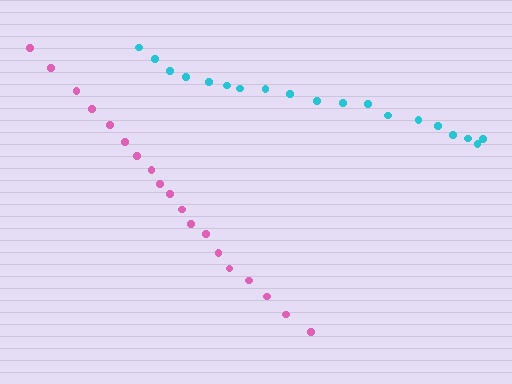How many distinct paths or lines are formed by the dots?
There are 2 distinct paths.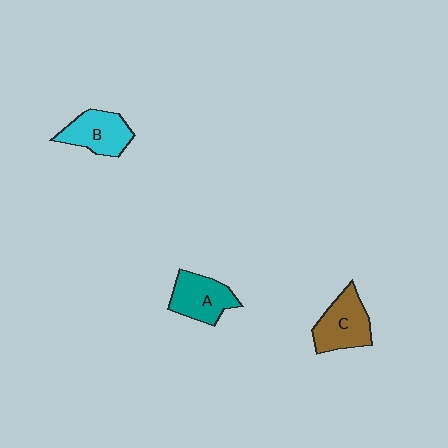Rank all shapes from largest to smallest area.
From largest to smallest: C (brown), A (teal), B (cyan).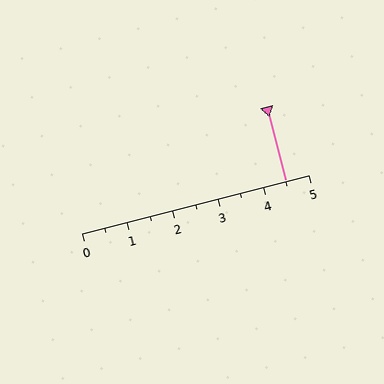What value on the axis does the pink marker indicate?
The marker indicates approximately 4.5.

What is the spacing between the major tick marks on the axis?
The major ticks are spaced 1 apart.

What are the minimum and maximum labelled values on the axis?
The axis runs from 0 to 5.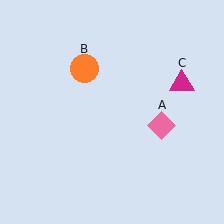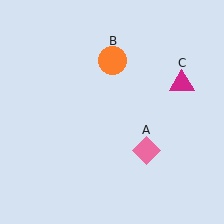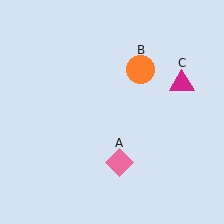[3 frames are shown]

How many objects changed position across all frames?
2 objects changed position: pink diamond (object A), orange circle (object B).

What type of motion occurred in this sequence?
The pink diamond (object A), orange circle (object B) rotated clockwise around the center of the scene.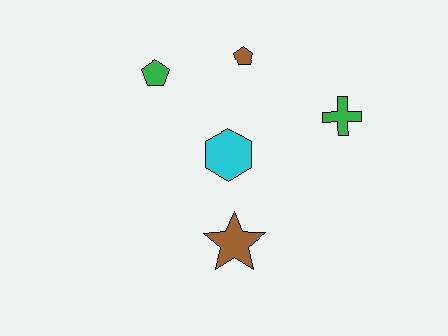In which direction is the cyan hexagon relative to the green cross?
The cyan hexagon is to the left of the green cross.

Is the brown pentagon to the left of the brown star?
No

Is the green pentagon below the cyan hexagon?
No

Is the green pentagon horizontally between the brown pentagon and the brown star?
No